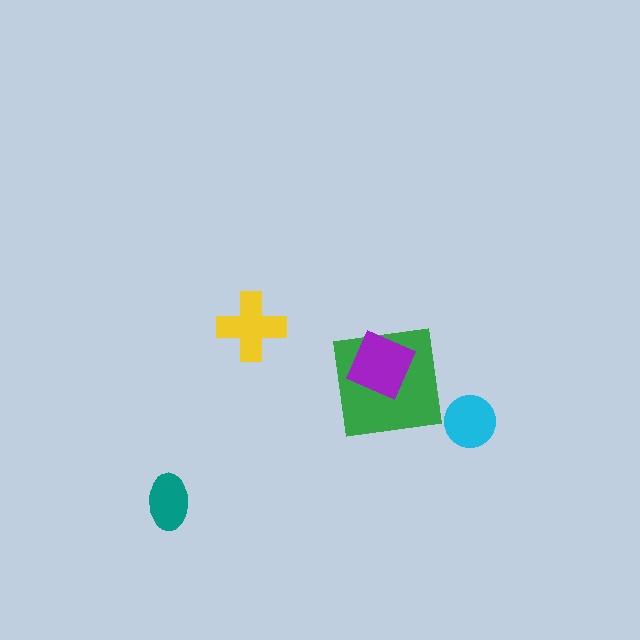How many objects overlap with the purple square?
1 object overlaps with the purple square.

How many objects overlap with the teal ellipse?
0 objects overlap with the teal ellipse.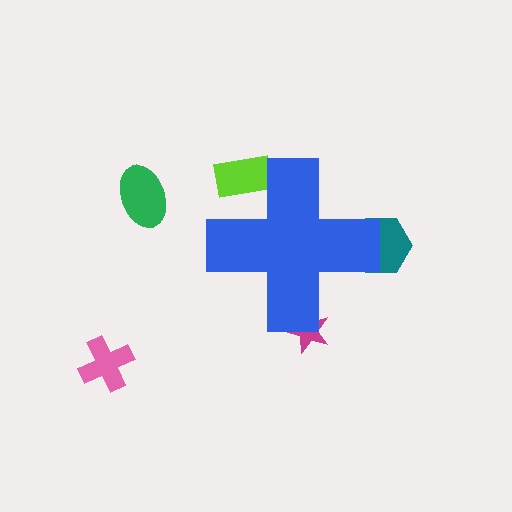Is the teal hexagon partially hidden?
Yes, the teal hexagon is partially hidden behind the blue cross.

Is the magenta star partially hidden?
Yes, the magenta star is partially hidden behind the blue cross.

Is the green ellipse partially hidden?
No, the green ellipse is fully visible.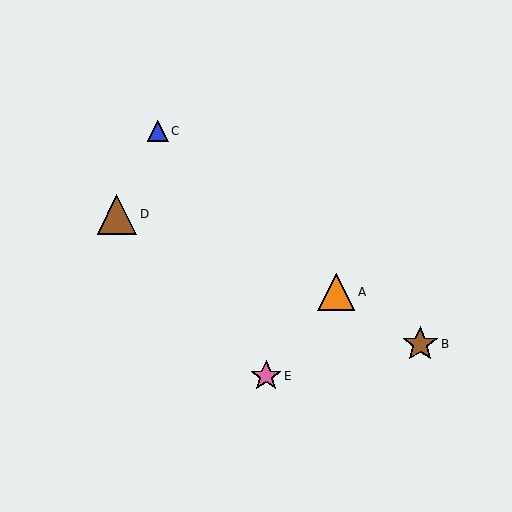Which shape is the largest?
The brown triangle (labeled D) is the largest.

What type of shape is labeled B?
Shape B is a brown star.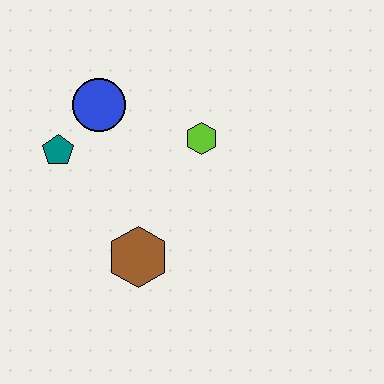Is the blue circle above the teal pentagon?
Yes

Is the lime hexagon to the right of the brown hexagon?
Yes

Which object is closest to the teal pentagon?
The blue circle is closest to the teal pentagon.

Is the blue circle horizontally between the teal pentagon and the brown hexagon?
Yes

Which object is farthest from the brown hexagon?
The blue circle is farthest from the brown hexagon.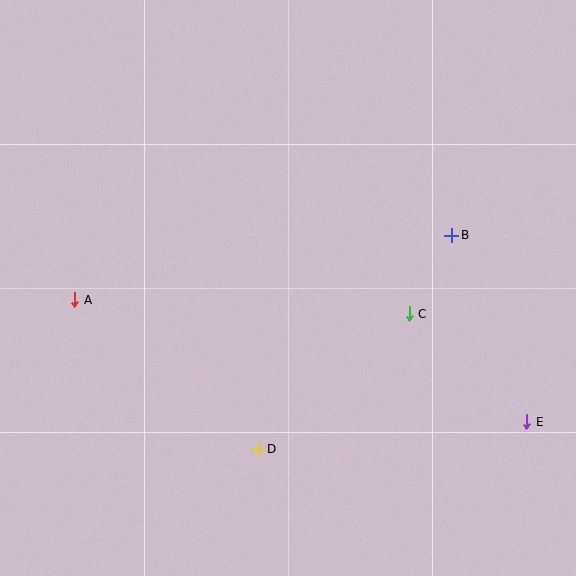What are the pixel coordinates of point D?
Point D is at (258, 449).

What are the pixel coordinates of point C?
Point C is at (409, 314).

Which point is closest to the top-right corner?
Point B is closest to the top-right corner.